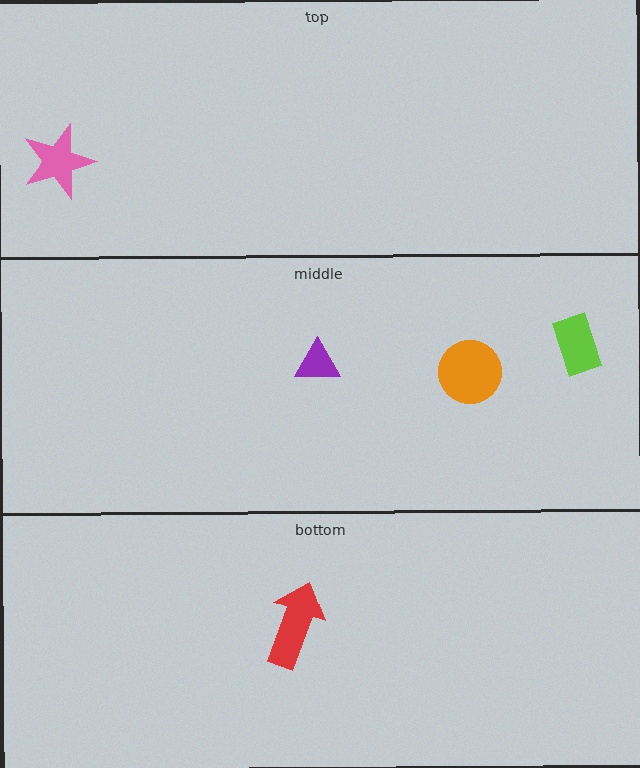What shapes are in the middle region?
The lime rectangle, the purple triangle, the orange circle.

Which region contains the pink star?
The top region.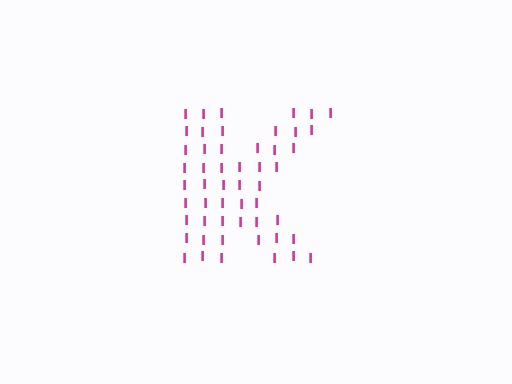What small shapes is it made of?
It is made of small letter I's.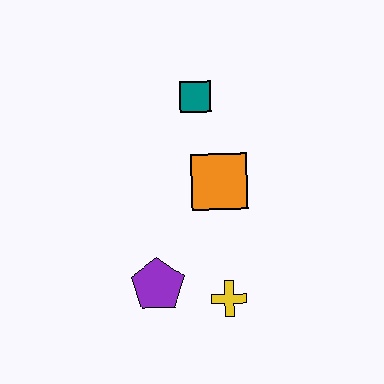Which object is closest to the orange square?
The teal square is closest to the orange square.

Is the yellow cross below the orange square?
Yes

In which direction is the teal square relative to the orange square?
The teal square is above the orange square.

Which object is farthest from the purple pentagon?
The teal square is farthest from the purple pentagon.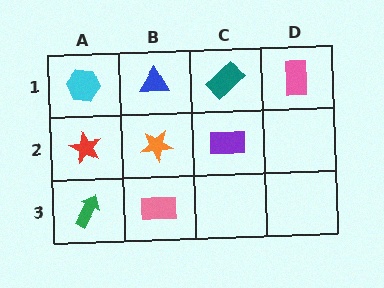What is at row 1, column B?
A blue triangle.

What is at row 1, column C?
A teal rectangle.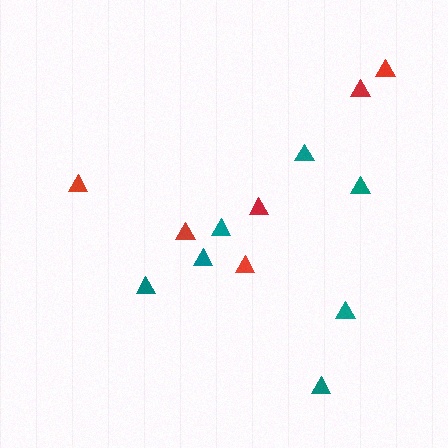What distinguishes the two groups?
There are 2 groups: one group of teal triangles (7) and one group of red triangles (6).